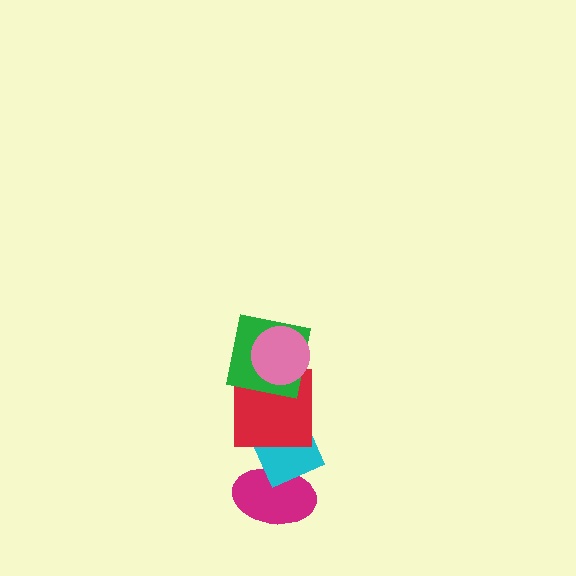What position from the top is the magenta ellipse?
The magenta ellipse is 5th from the top.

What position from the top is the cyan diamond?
The cyan diamond is 4th from the top.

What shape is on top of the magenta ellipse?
The cyan diamond is on top of the magenta ellipse.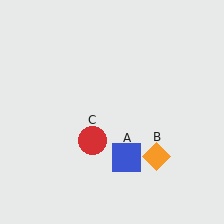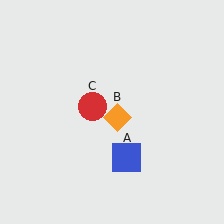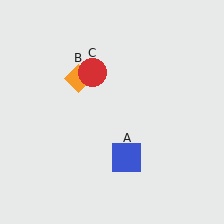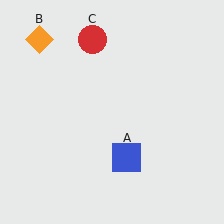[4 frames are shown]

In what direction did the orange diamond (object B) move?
The orange diamond (object B) moved up and to the left.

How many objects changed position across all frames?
2 objects changed position: orange diamond (object B), red circle (object C).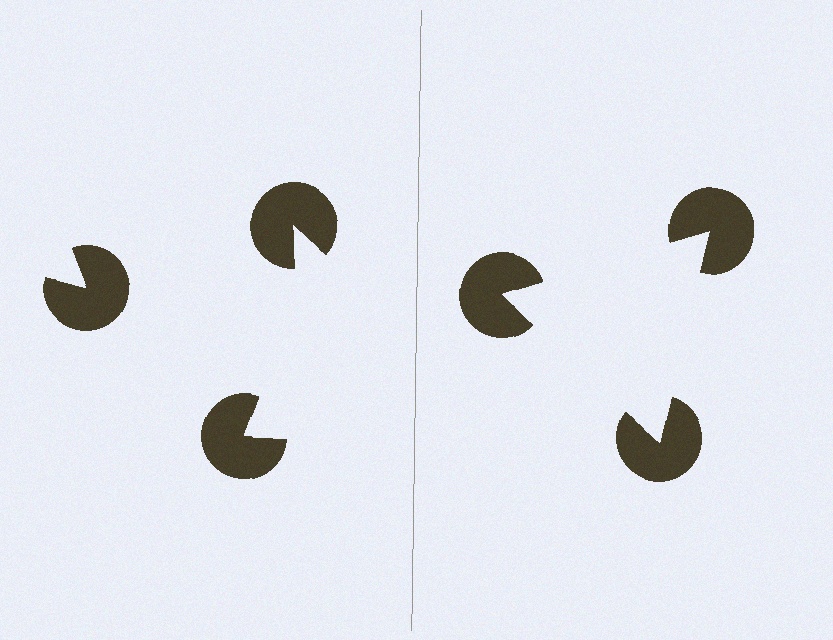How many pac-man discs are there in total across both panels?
6 — 3 on each side.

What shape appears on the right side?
An illusory triangle.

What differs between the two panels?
The pac-man discs are positioned identically on both sides; only the wedge orientations differ. On the right they align to a triangle; on the left they are misaligned.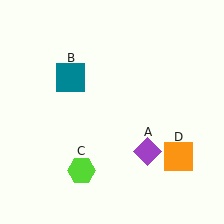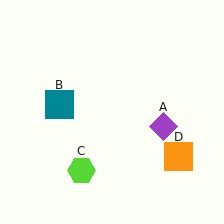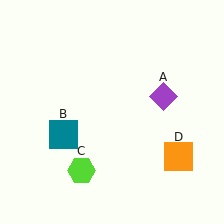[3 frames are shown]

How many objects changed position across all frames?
2 objects changed position: purple diamond (object A), teal square (object B).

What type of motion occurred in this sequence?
The purple diamond (object A), teal square (object B) rotated counterclockwise around the center of the scene.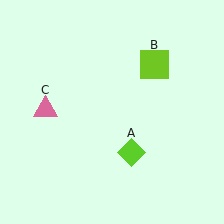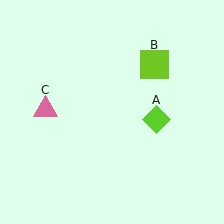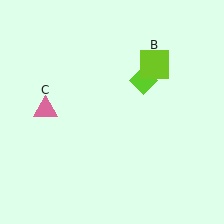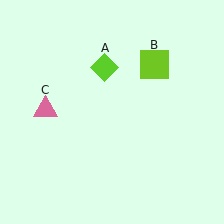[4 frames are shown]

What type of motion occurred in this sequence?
The lime diamond (object A) rotated counterclockwise around the center of the scene.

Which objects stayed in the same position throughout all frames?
Lime square (object B) and pink triangle (object C) remained stationary.